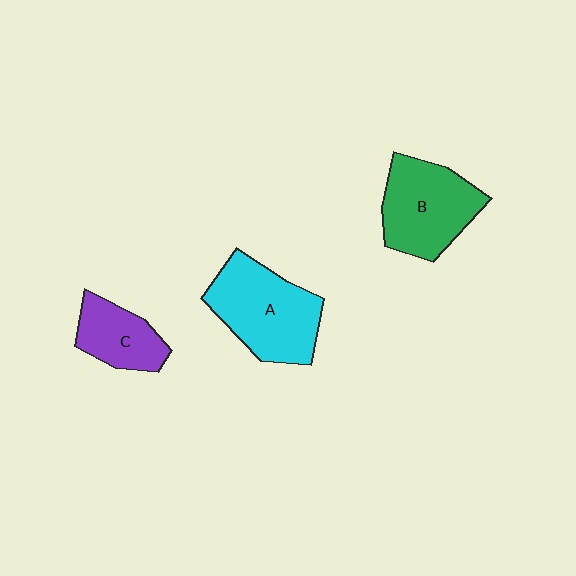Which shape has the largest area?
Shape A (cyan).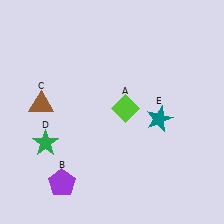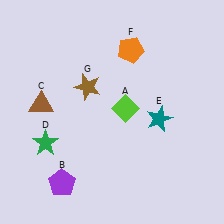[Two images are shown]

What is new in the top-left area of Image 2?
A brown star (G) was added in the top-left area of Image 2.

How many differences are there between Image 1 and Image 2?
There are 2 differences between the two images.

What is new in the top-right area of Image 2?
An orange pentagon (F) was added in the top-right area of Image 2.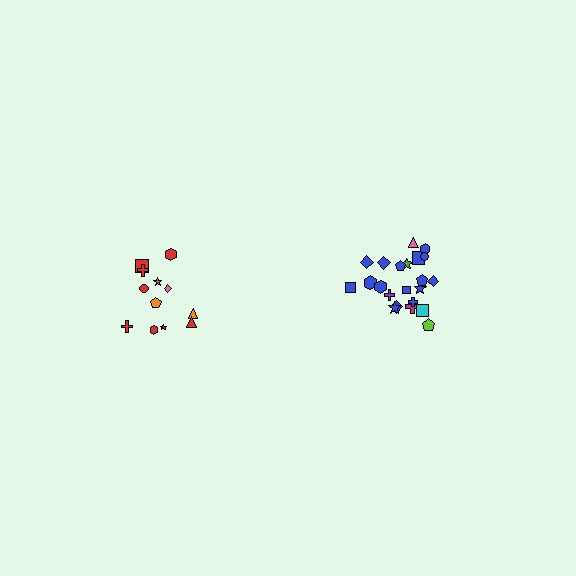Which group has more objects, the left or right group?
The right group.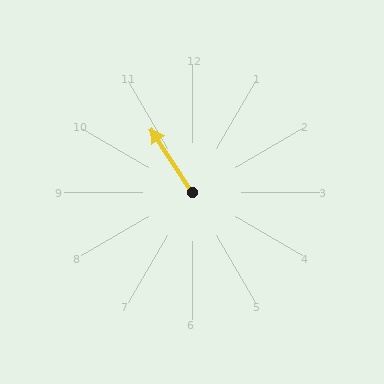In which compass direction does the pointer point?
Northwest.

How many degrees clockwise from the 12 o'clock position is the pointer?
Approximately 327 degrees.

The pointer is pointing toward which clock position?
Roughly 11 o'clock.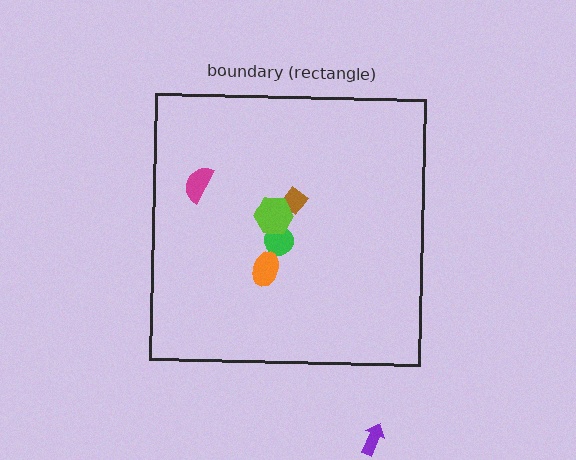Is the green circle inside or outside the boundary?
Inside.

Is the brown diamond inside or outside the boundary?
Inside.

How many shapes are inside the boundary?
5 inside, 1 outside.